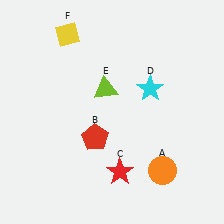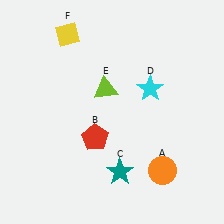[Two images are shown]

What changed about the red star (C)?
In Image 1, C is red. In Image 2, it changed to teal.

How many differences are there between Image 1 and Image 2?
There is 1 difference between the two images.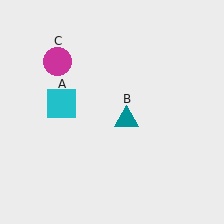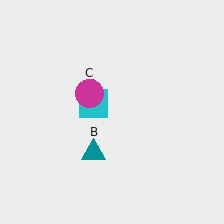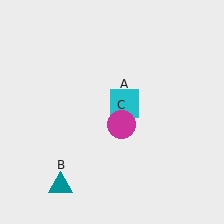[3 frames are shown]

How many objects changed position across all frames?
3 objects changed position: cyan square (object A), teal triangle (object B), magenta circle (object C).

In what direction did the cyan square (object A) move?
The cyan square (object A) moved right.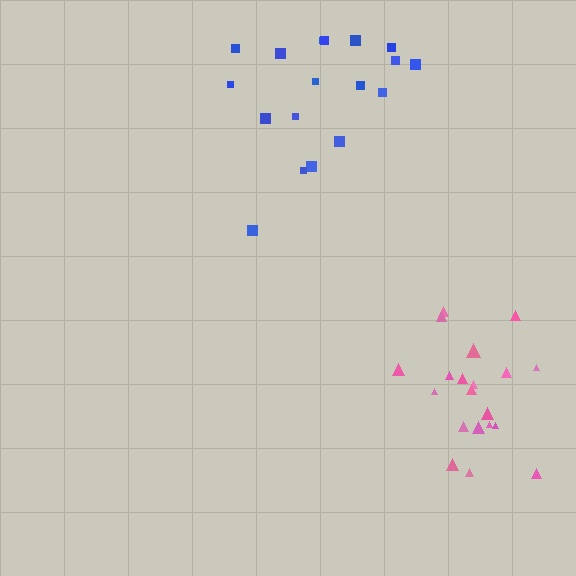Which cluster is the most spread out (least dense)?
Blue.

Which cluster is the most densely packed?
Pink.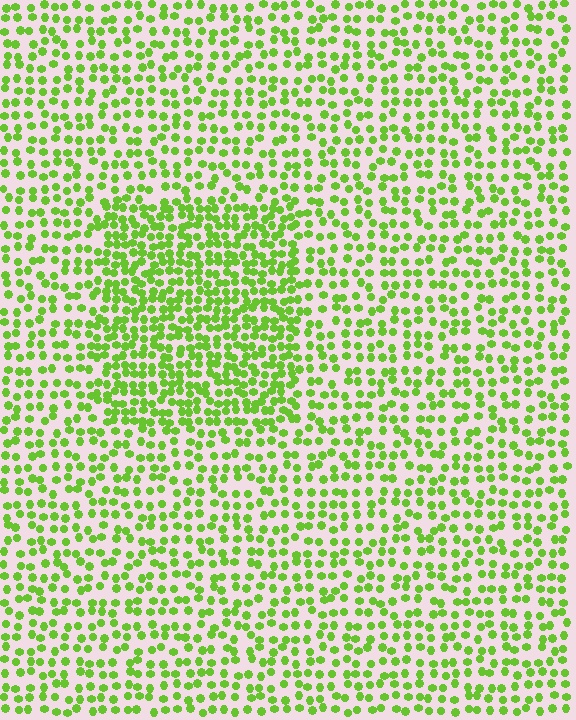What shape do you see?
I see a rectangle.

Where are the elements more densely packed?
The elements are more densely packed inside the rectangle boundary.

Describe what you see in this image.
The image contains small lime elements arranged at two different densities. A rectangle-shaped region is visible where the elements are more densely packed than the surrounding area.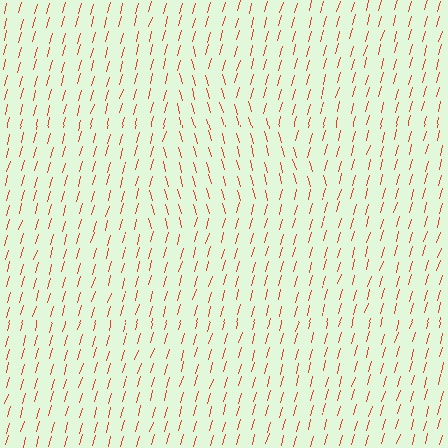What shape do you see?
I see a triangle.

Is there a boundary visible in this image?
Yes, there is a texture boundary formed by a change in line orientation.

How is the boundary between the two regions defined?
The boundary is defined purely by a change in line orientation (approximately 31 degrees difference). All lines are the same color and thickness.